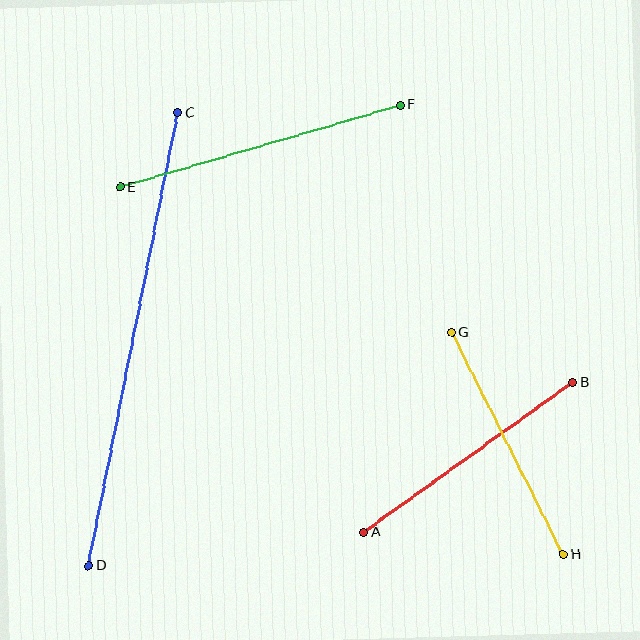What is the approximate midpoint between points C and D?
The midpoint is at approximately (133, 339) pixels.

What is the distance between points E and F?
The distance is approximately 292 pixels.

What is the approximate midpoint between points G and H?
The midpoint is at approximately (507, 444) pixels.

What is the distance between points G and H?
The distance is approximately 248 pixels.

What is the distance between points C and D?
The distance is approximately 462 pixels.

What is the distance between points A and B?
The distance is approximately 257 pixels.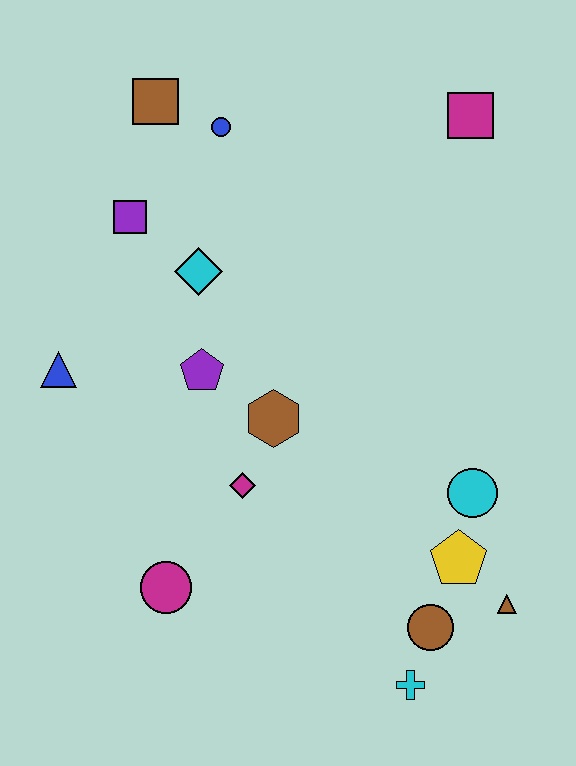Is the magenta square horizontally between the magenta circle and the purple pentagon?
No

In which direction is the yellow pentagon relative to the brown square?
The yellow pentagon is below the brown square.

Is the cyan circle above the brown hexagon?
No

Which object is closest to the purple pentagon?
The brown hexagon is closest to the purple pentagon.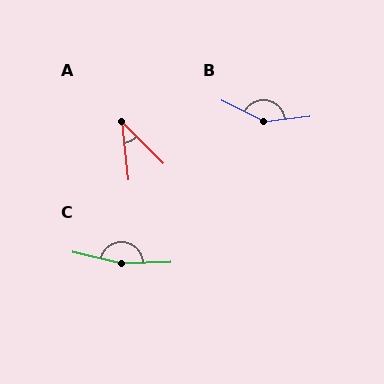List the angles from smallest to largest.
A (39°), B (147°), C (164°).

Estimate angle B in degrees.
Approximately 147 degrees.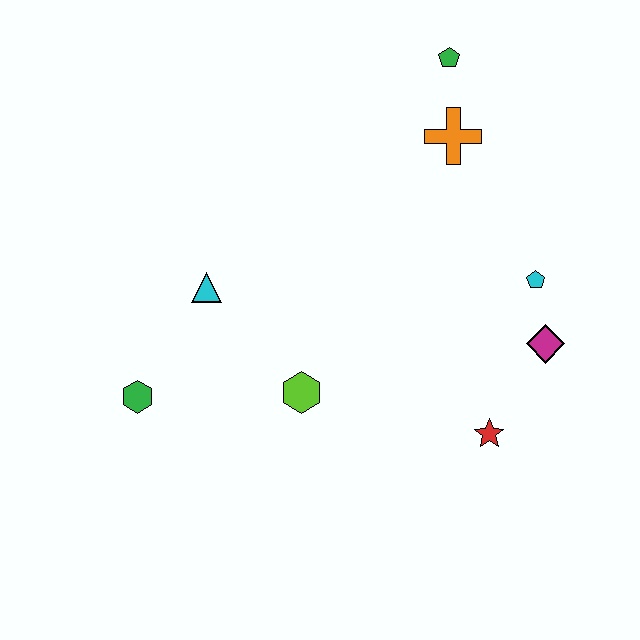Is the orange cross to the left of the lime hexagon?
No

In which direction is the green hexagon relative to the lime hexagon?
The green hexagon is to the left of the lime hexagon.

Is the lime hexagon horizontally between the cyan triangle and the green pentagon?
Yes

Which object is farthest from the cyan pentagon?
The green hexagon is farthest from the cyan pentagon.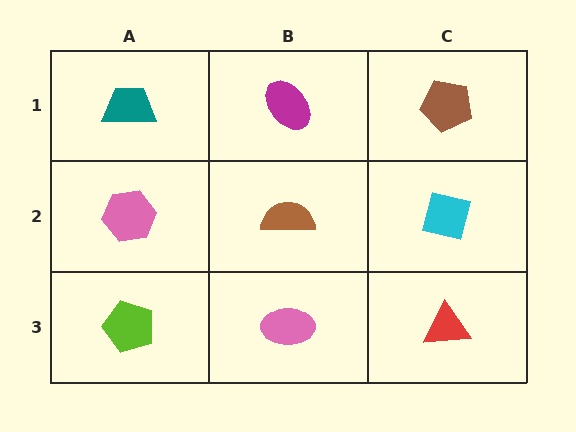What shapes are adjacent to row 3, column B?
A brown semicircle (row 2, column B), a lime pentagon (row 3, column A), a red triangle (row 3, column C).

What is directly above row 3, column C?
A cyan square.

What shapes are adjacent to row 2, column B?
A magenta ellipse (row 1, column B), a pink ellipse (row 3, column B), a pink hexagon (row 2, column A), a cyan square (row 2, column C).